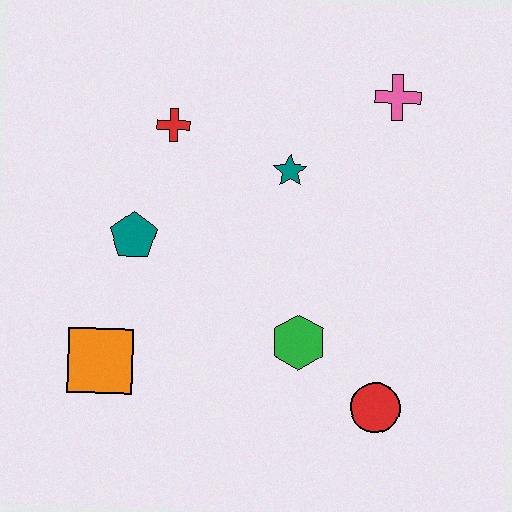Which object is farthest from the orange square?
The pink cross is farthest from the orange square.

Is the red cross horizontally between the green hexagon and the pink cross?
No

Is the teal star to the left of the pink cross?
Yes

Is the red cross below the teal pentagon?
No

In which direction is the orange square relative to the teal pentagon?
The orange square is below the teal pentagon.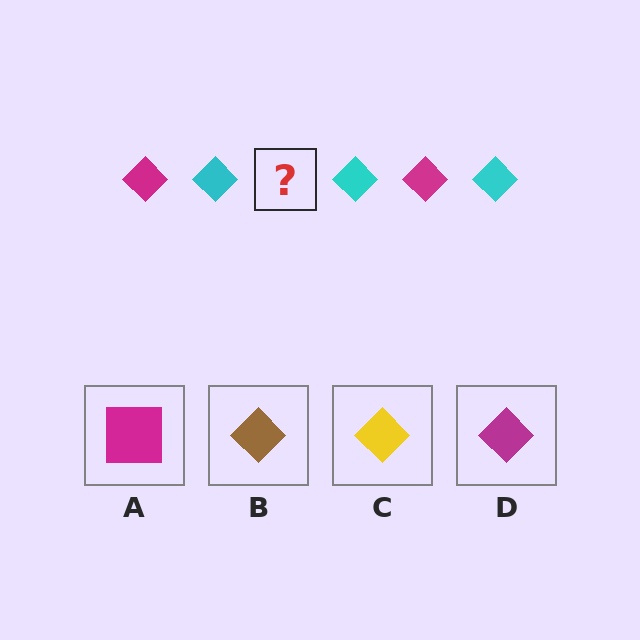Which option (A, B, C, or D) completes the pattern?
D.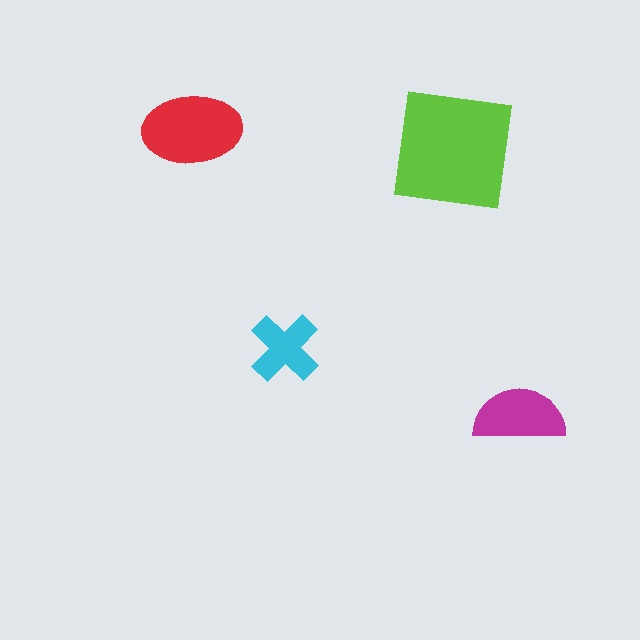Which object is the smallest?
The cyan cross.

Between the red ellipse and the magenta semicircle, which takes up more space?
The red ellipse.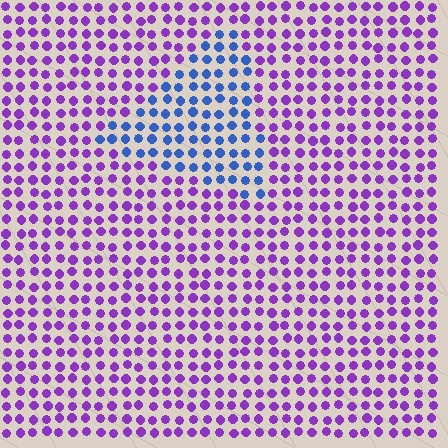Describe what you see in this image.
The image is filled with small purple elements in a uniform arrangement. A triangle-shaped region is visible where the elements are tinted to a slightly different hue, forming a subtle color boundary.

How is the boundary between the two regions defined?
The boundary is defined purely by a slight shift in hue (about 57 degrees). Spacing, size, and orientation are identical on both sides.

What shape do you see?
I see a triangle.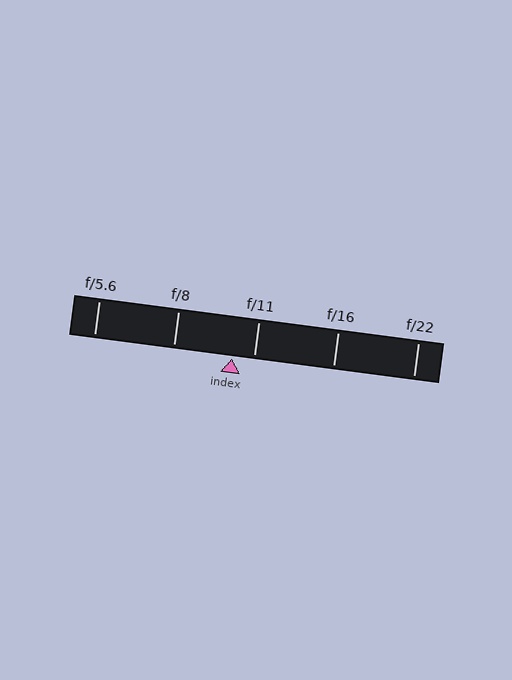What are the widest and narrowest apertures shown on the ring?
The widest aperture shown is f/5.6 and the narrowest is f/22.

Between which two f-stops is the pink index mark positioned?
The index mark is between f/8 and f/11.